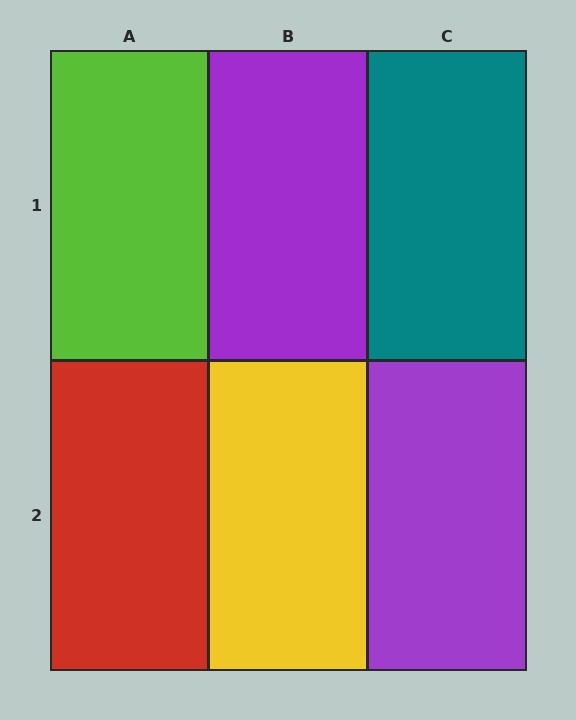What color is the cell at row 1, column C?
Teal.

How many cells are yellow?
1 cell is yellow.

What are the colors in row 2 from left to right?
Red, yellow, purple.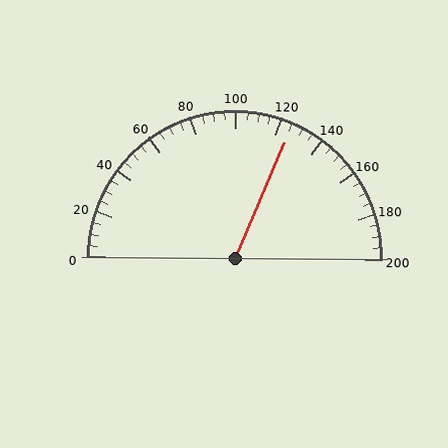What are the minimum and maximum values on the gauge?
The gauge ranges from 0 to 200.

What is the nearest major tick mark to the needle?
The nearest major tick mark is 120.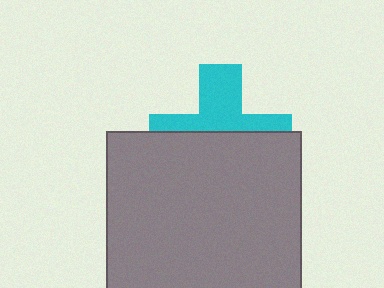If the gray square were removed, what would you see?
You would see the complete cyan cross.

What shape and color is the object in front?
The object in front is a gray square.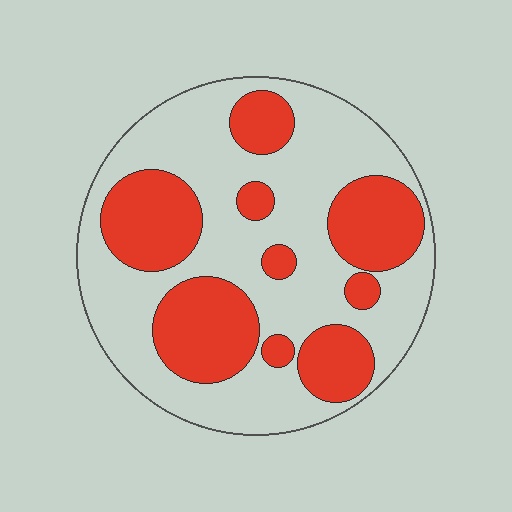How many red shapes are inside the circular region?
9.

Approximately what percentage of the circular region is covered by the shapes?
Approximately 35%.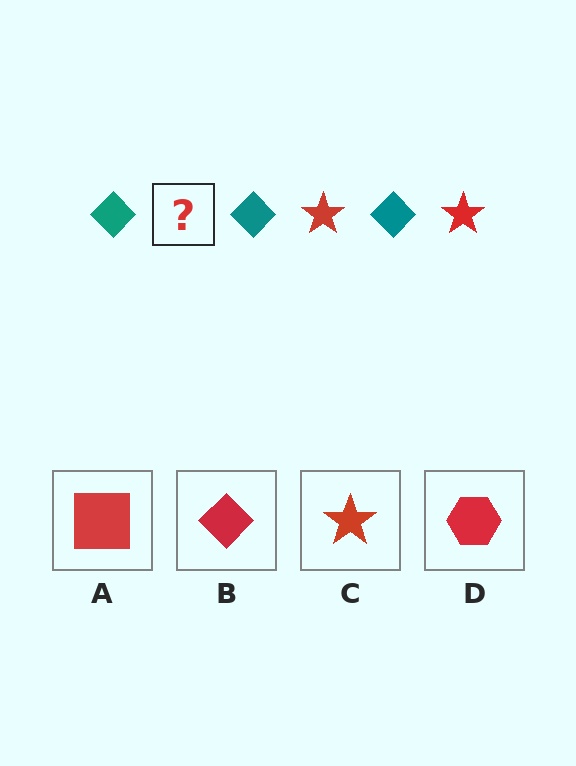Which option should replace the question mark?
Option C.